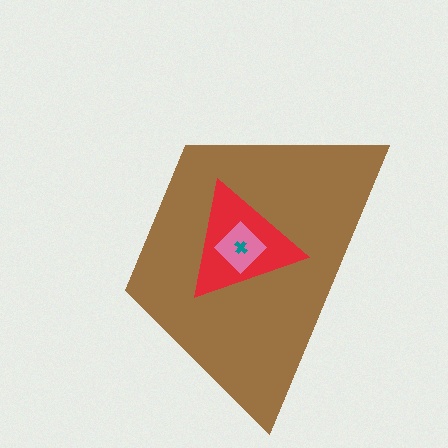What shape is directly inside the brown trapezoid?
The red triangle.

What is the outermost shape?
The brown trapezoid.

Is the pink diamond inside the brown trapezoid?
Yes.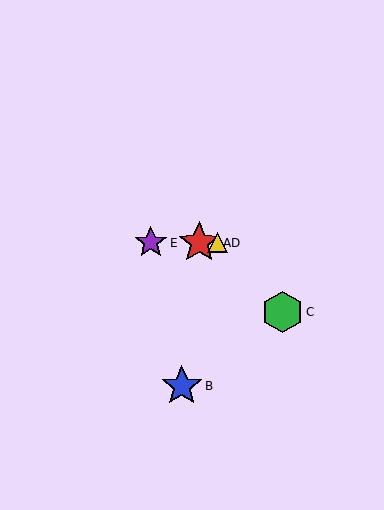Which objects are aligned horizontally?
Objects A, D, E are aligned horizontally.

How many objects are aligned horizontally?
3 objects (A, D, E) are aligned horizontally.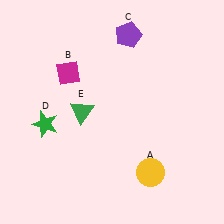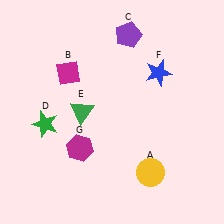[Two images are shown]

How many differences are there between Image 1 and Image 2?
There are 2 differences between the two images.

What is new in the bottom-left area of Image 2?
A magenta hexagon (G) was added in the bottom-left area of Image 2.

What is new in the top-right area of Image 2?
A blue star (F) was added in the top-right area of Image 2.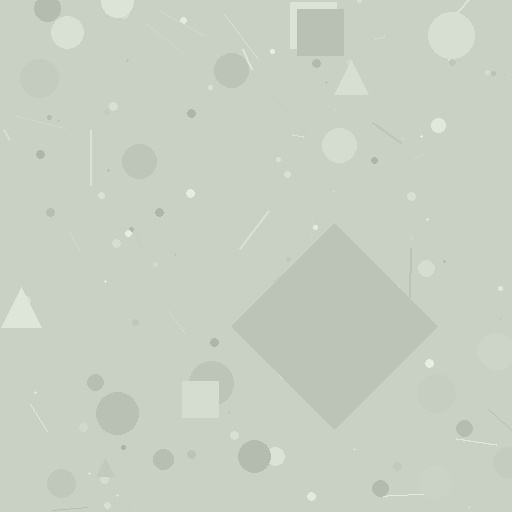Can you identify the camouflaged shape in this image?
The camouflaged shape is a diamond.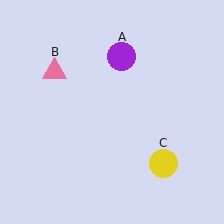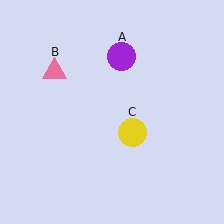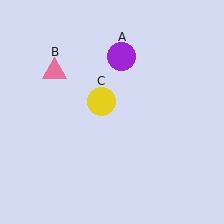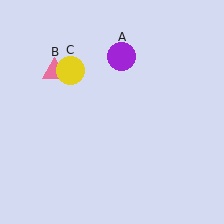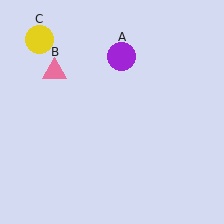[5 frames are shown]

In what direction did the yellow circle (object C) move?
The yellow circle (object C) moved up and to the left.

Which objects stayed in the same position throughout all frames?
Purple circle (object A) and pink triangle (object B) remained stationary.